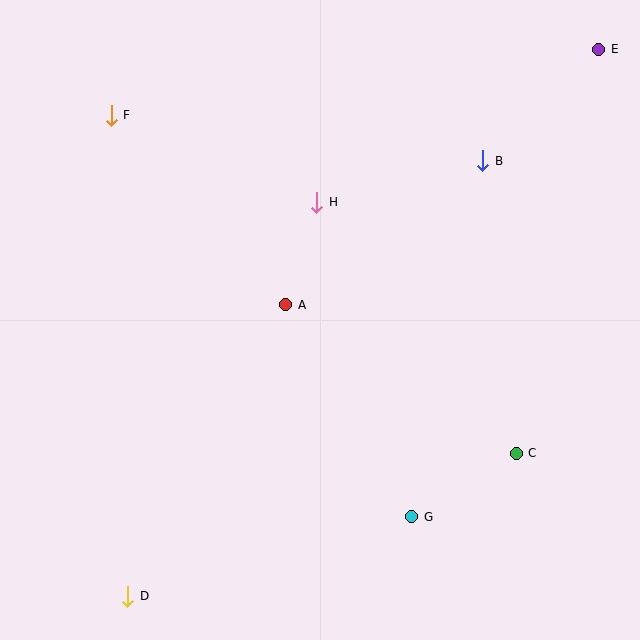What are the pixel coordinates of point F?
Point F is at (111, 115).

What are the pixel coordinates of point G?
Point G is at (412, 517).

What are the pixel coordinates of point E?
Point E is at (599, 49).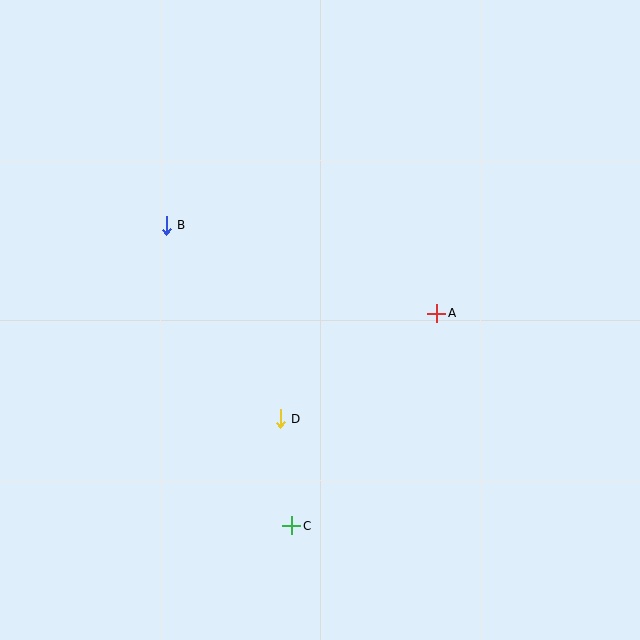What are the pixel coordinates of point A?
Point A is at (437, 313).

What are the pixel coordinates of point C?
Point C is at (292, 526).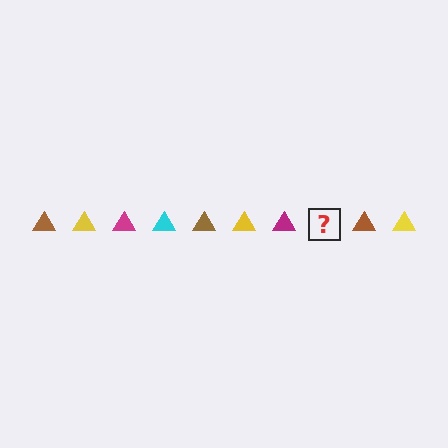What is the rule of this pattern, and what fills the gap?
The rule is that the pattern cycles through brown, yellow, magenta, cyan triangles. The gap should be filled with a cyan triangle.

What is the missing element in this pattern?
The missing element is a cyan triangle.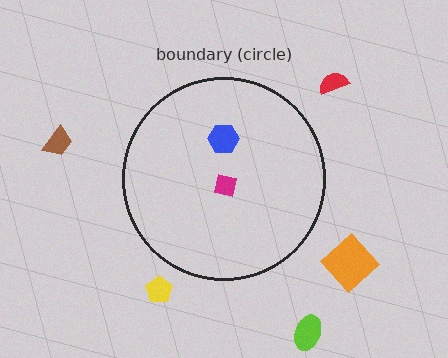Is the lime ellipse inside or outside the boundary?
Outside.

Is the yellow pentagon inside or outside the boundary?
Outside.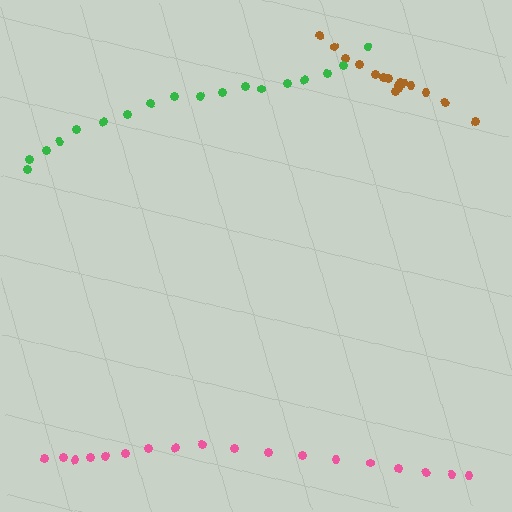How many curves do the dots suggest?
There are 3 distinct paths.